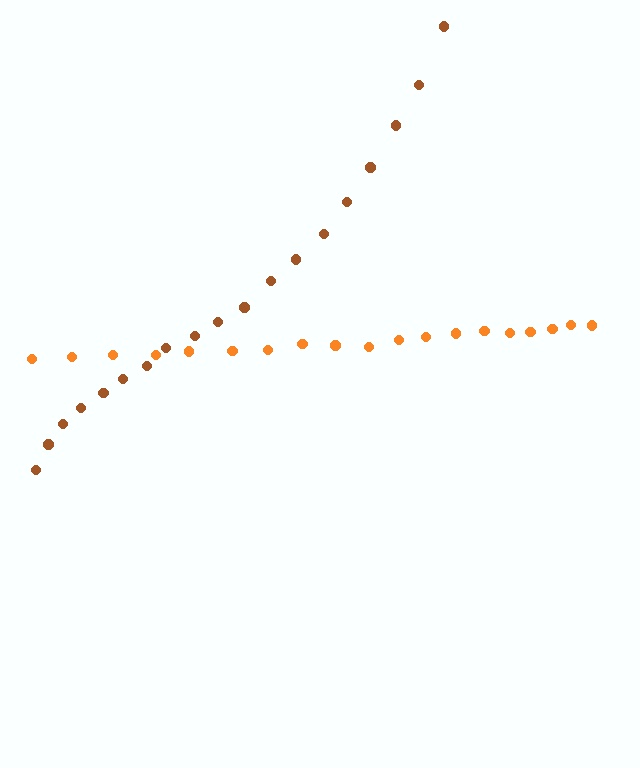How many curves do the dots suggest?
There are 2 distinct paths.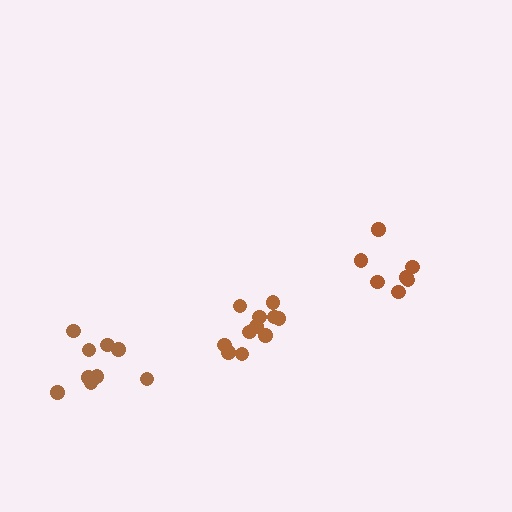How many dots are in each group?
Group 1: 11 dots, Group 2: 7 dots, Group 3: 10 dots (28 total).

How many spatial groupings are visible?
There are 3 spatial groupings.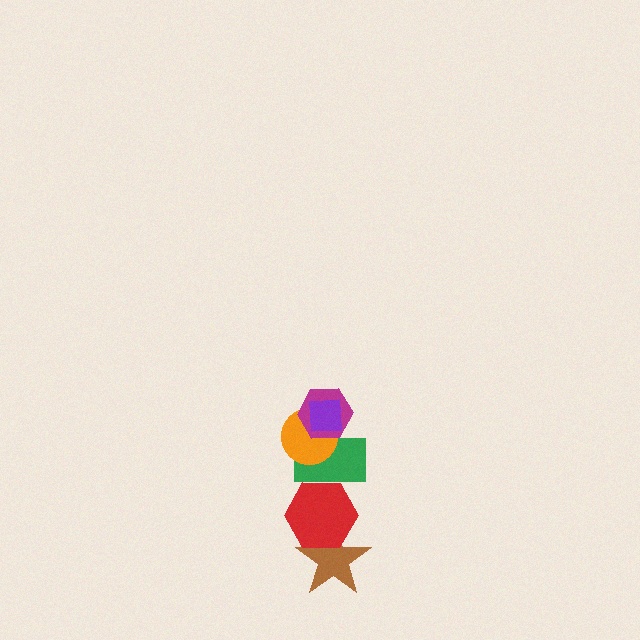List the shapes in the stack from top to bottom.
From top to bottom: the purple square, the magenta hexagon, the orange circle, the green rectangle, the red hexagon, the brown star.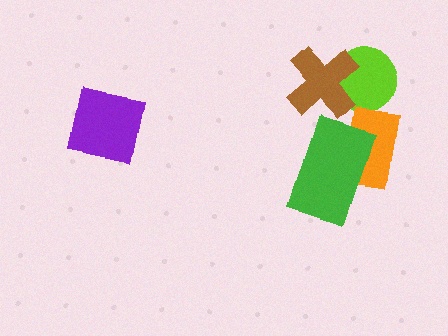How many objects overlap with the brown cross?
1 object overlaps with the brown cross.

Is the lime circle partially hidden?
Yes, it is partially covered by another shape.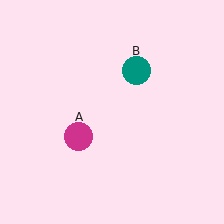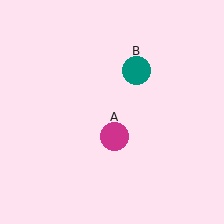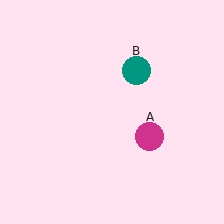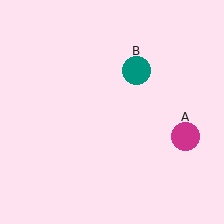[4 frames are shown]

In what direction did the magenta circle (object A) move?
The magenta circle (object A) moved right.